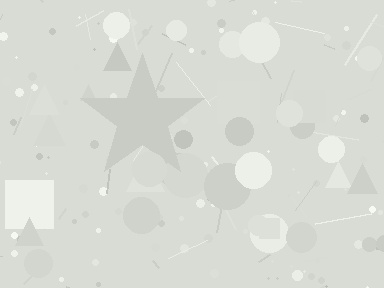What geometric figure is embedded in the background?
A star is embedded in the background.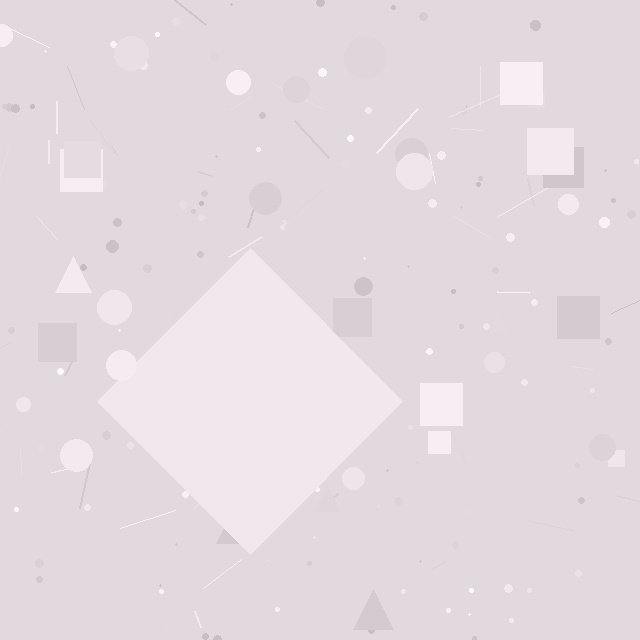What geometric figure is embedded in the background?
A diamond is embedded in the background.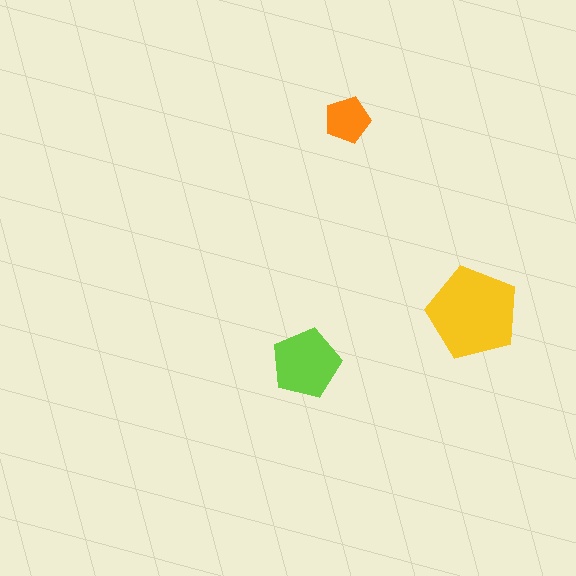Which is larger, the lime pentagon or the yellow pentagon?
The yellow one.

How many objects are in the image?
There are 3 objects in the image.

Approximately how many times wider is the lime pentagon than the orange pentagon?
About 1.5 times wider.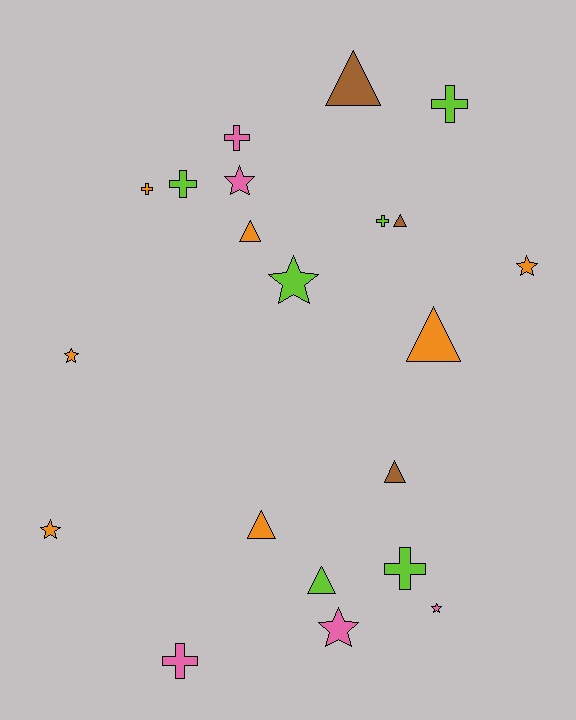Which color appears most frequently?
Orange, with 7 objects.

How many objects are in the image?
There are 21 objects.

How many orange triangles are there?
There are 3 orange triangles.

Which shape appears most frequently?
Cross, with 7 objects.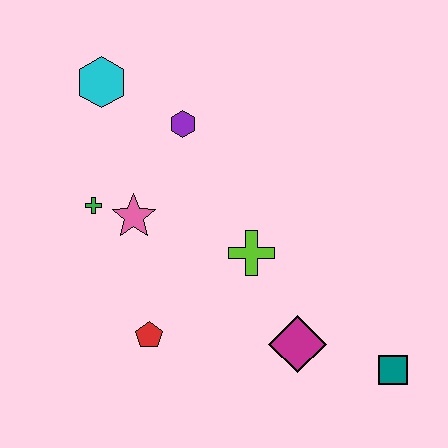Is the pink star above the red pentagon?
Yes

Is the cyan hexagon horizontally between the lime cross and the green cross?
Yes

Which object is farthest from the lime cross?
The cyan hexagon is farthest from the lime cross.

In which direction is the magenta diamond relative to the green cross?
The magenta diamond is to the right of the green cross.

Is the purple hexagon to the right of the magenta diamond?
No